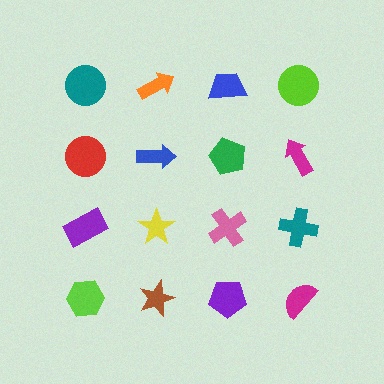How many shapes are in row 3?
4 shapes.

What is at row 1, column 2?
An orange arrow.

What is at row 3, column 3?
A pink cross.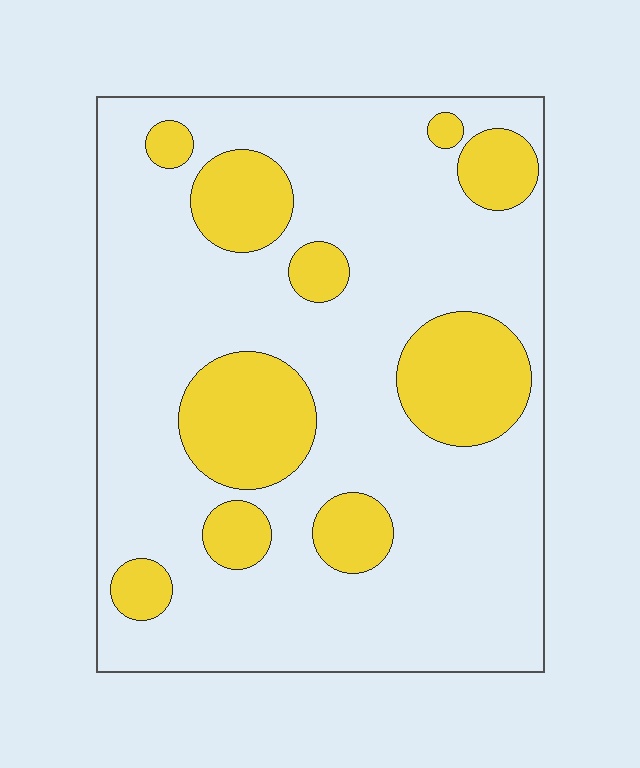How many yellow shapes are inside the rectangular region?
10.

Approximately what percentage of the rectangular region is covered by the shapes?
Approximately 25%.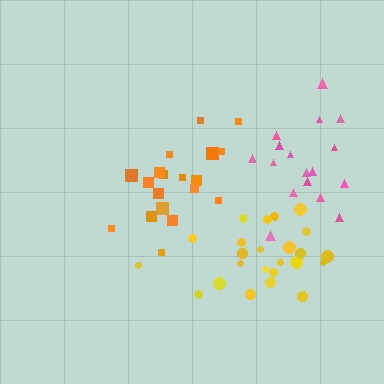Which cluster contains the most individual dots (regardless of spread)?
Yellow (24).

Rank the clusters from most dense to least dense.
yellow, orange, pink.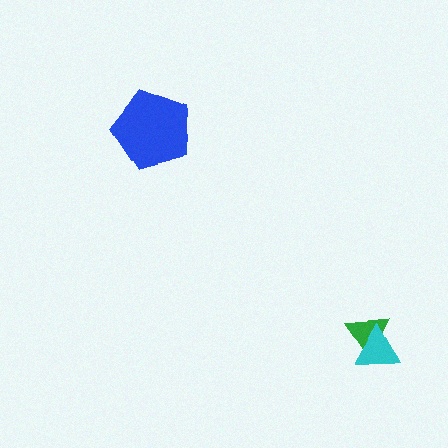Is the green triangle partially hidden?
Yes, it is partially covered by another shape.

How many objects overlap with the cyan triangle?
1 object overlaps with the cyan triangle.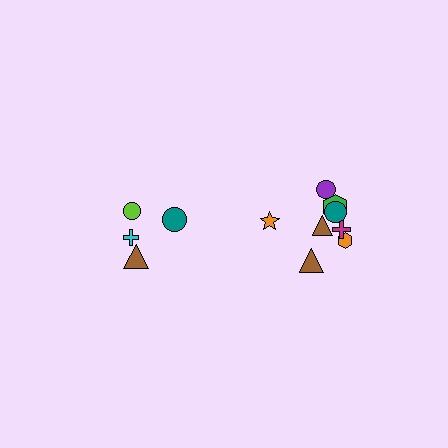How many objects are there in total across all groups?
There are 12 objects.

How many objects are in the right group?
There are 8 objects.